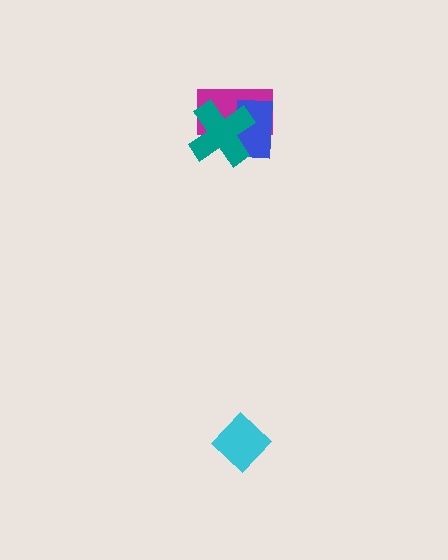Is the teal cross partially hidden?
No, no other shape covers it.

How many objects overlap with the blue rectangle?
2 objects overlap with the blue rectangle.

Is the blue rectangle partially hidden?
Yes, it is partially covered by another shape.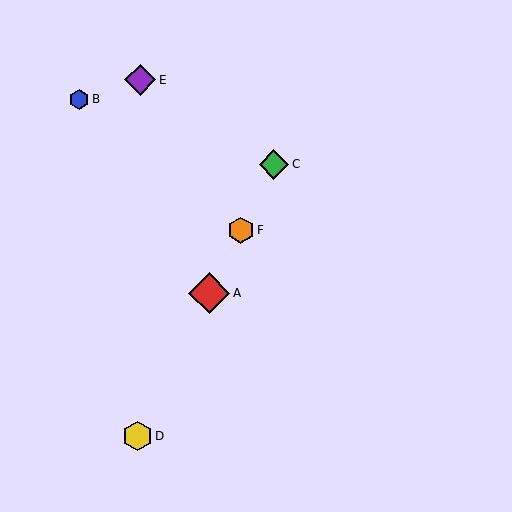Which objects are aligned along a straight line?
Objects A, C, D, F are aligned along a straight line.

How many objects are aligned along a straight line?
4 objects (A, C, D, F) are aligned along a straight line.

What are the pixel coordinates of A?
Object A is at (209, 293).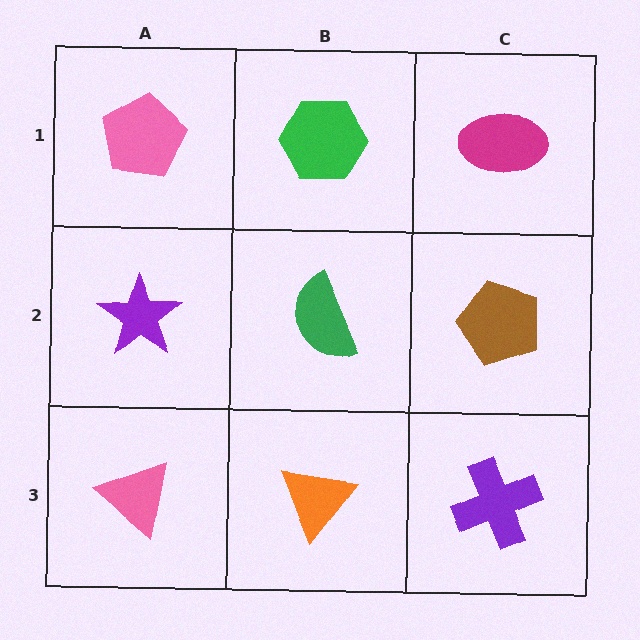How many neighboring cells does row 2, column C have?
3.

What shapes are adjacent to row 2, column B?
A green hexagon (row 1, column B), an orange triangle (row 3, column B), a purple star (row 2, column A), a brown pentagon (row 2, column C).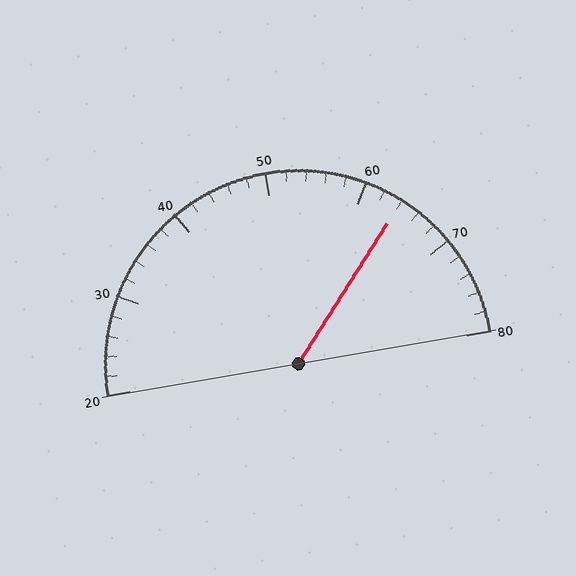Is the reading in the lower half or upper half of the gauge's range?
The reading is in the upper half of the range (20 to 80).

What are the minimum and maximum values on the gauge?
The gauge ranges from 20 to 80.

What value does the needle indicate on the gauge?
The needle indicates approximately 64.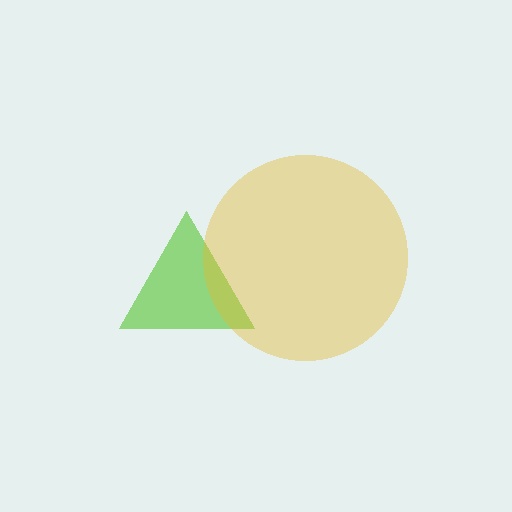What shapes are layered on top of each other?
The layered shapes are: a lime triangle, a yellow circle.